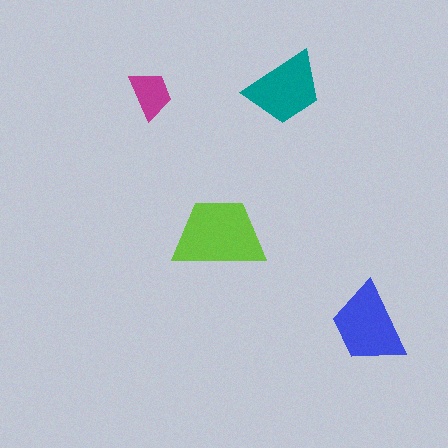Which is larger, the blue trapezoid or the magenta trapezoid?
The blue one.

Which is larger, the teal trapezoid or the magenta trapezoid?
The teal one.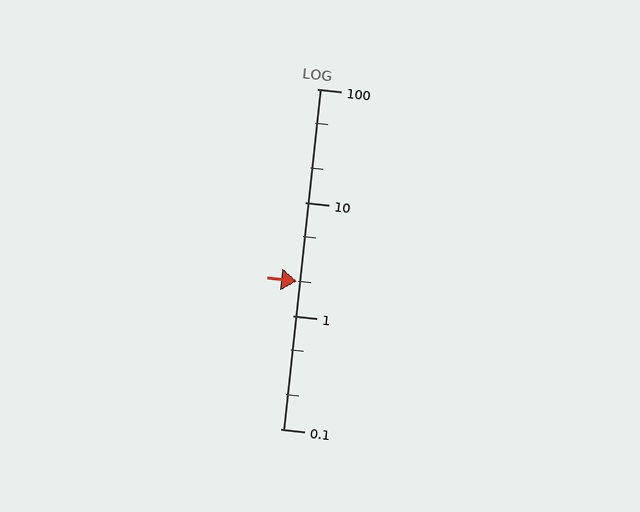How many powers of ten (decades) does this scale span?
The scale spans 3 decades, from 0.1 to 100.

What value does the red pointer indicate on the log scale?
The pointer indicates approximately 2.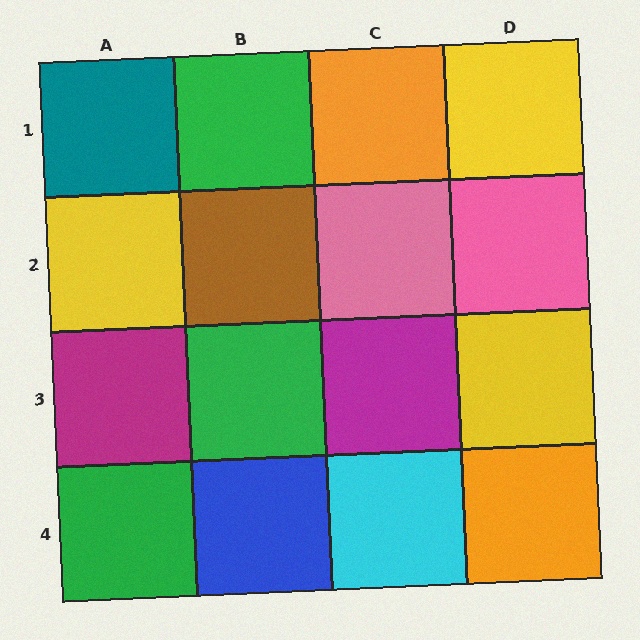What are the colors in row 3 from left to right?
Magenta, green, magenta, yellow.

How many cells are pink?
2 cells are pink.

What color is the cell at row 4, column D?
Orange.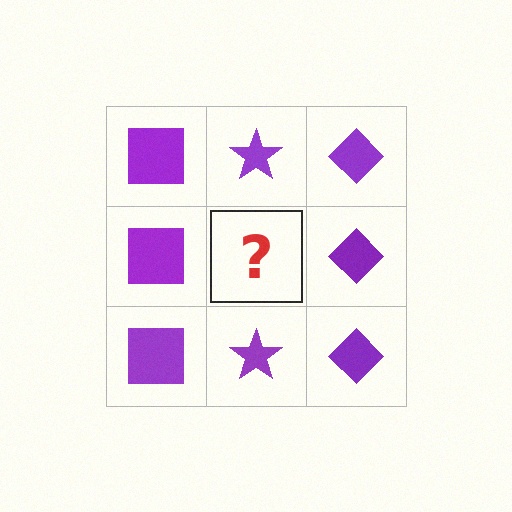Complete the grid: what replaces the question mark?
The question mark should be replaced with a purple star.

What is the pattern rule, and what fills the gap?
The rule is that each column has a consistent shape. The gap should be filled with a purple star.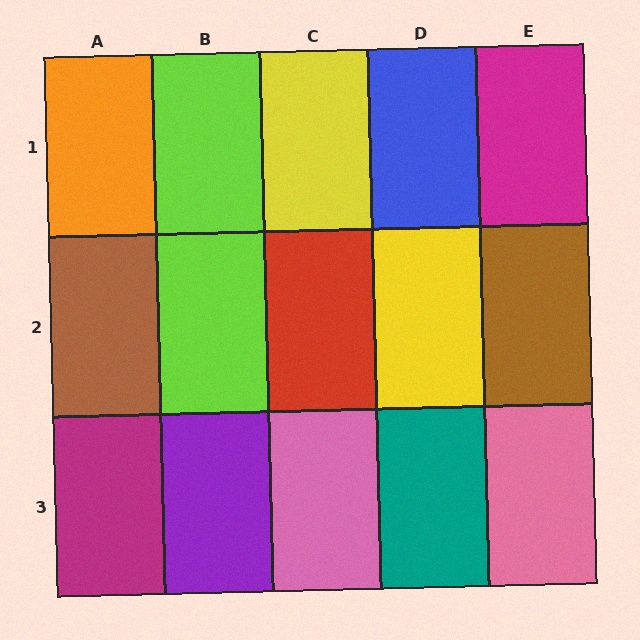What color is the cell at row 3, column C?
Pink.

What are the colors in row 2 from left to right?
Brown, lime, red, yellow, brown.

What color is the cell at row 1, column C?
Yellow.